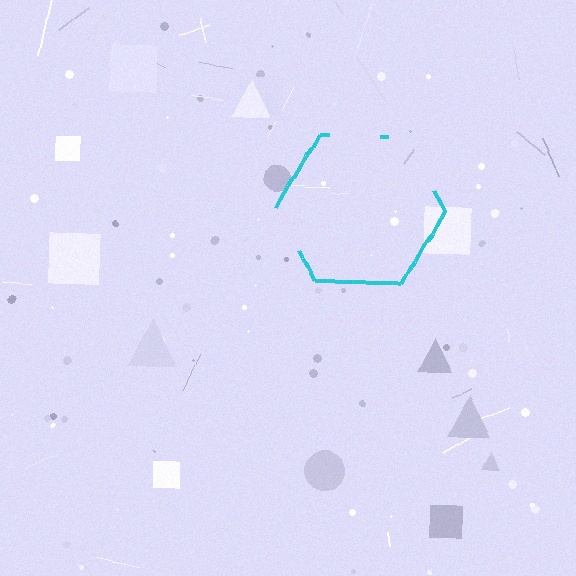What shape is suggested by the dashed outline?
The dashed outline suggests a hexagon.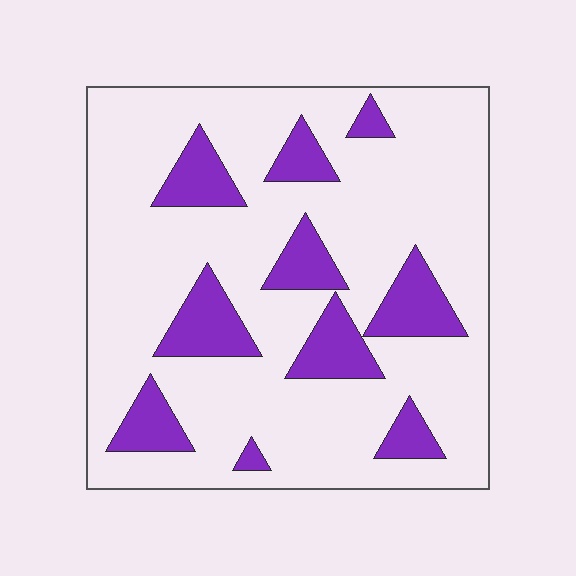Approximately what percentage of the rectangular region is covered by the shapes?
Approximately 20%.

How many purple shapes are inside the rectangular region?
10.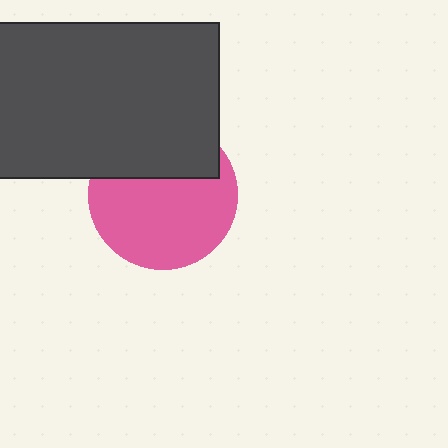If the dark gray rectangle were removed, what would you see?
You would see the complete pink circle.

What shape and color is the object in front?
The object in front is a dark gray rectangle.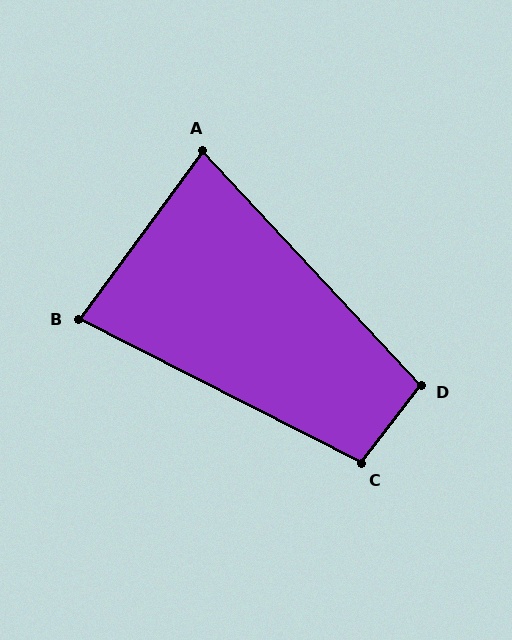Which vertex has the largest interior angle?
C, at approximately 101 degrees.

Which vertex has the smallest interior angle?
A, at approximately 79 degrees.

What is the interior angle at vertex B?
Approximately 80 degrees (acute).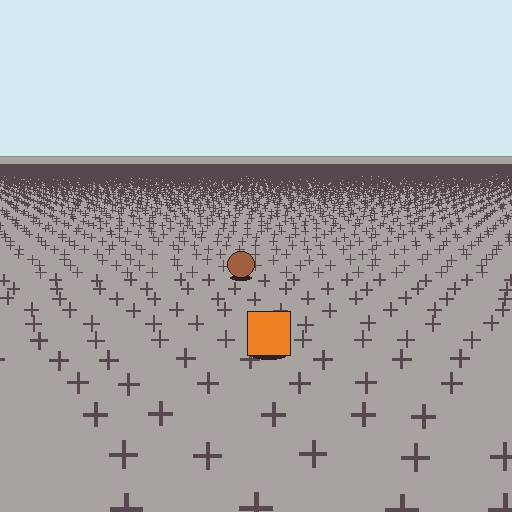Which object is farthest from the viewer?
The brown circle is farthest from the viewer. It appears smaller and the ground texture around it is denser.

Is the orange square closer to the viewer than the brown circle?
Yes. The orange square is closer — you can tell from the texture gradient: the ground texture is coarser near it.